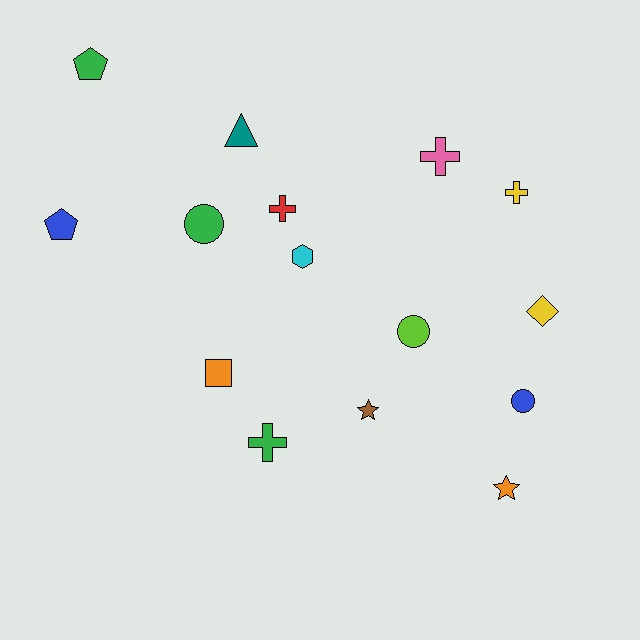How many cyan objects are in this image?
There is 1 cyan object.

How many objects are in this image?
There are 15 objects.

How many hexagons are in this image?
There is 1 hexagon.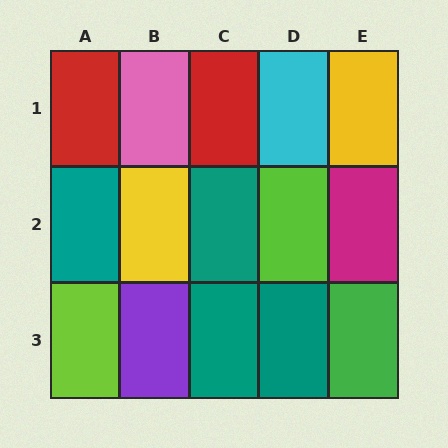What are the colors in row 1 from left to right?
Red, pink, red, cyan, yellow.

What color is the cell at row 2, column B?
Yellow.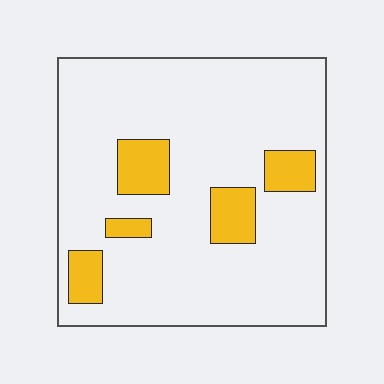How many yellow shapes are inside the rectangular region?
5.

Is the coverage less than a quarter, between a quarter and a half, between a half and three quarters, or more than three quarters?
Less than a quarter.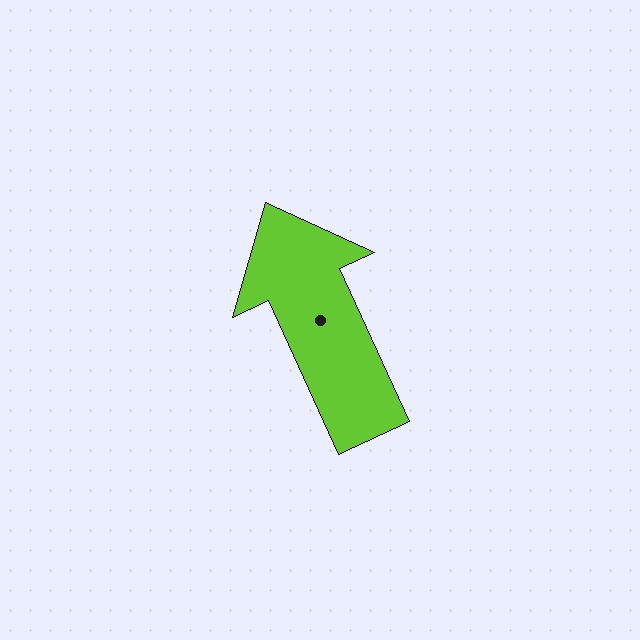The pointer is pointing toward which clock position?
Roughly 11 o'clock.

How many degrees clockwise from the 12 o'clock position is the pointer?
Approximately 335 degrees.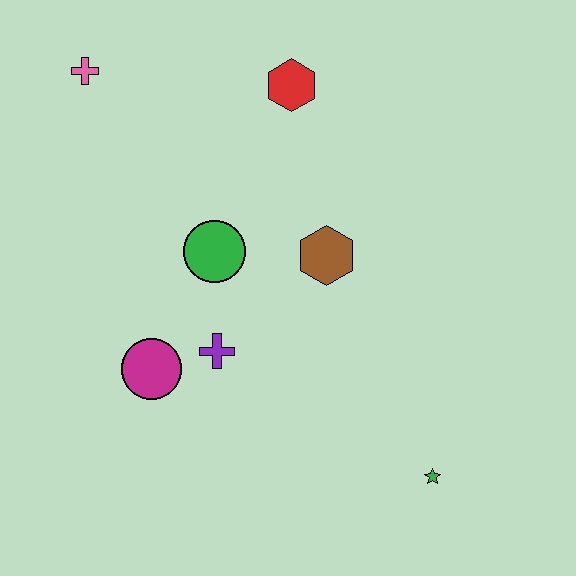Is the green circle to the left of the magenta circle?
No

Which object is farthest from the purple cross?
The pink cross is farthest from the purple cross.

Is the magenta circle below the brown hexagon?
Yes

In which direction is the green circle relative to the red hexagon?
The green circle is below the red hexagon.